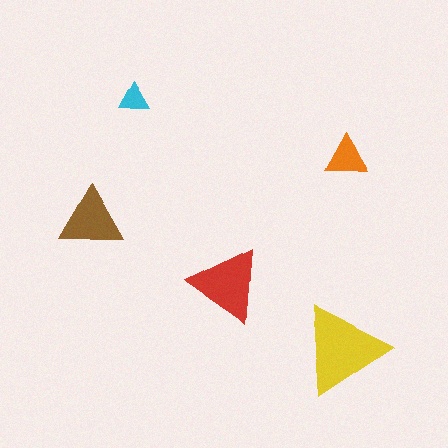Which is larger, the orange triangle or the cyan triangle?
The orange one.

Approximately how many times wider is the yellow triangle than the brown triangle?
About 1.5 times wider.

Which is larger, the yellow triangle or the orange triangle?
The yellow one.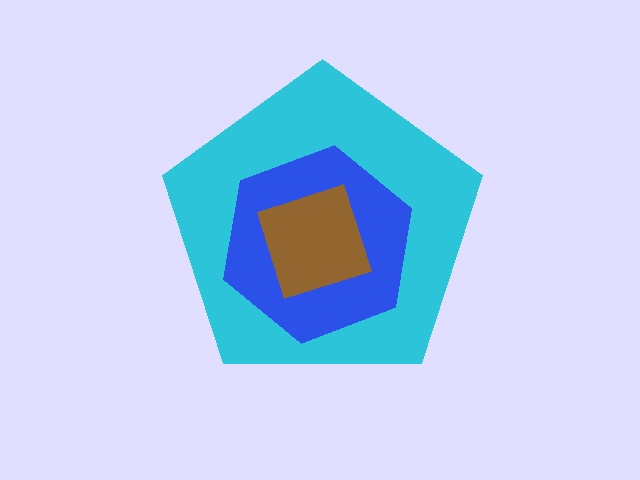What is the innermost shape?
The brown square.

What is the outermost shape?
The cyan pentagon.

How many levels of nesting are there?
3.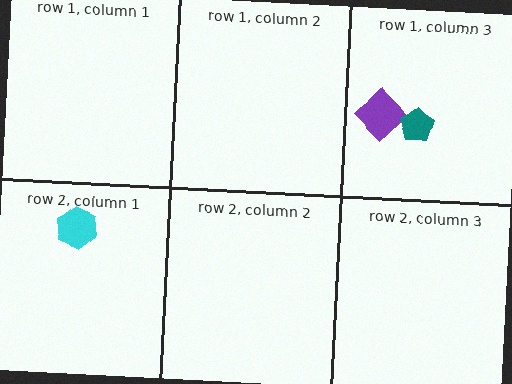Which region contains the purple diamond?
The row 1, column 3 region.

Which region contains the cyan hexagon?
The row 2, column 1 region.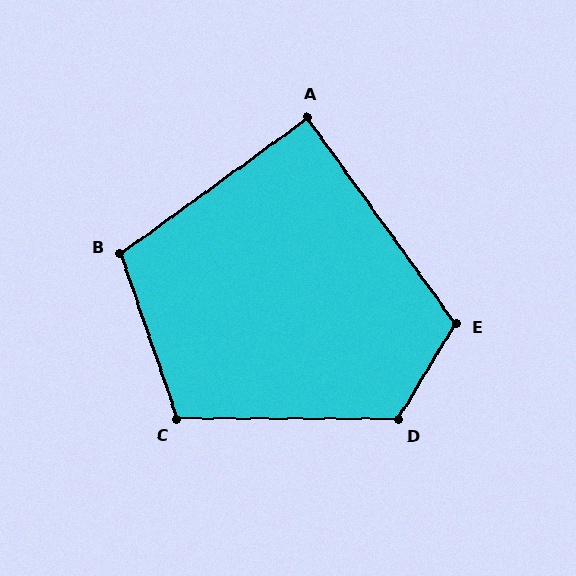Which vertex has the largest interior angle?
D, at approximately 121 degrees.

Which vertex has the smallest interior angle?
A, at approximately 90 degrees.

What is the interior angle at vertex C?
Approximately 109 degrees (obtuse).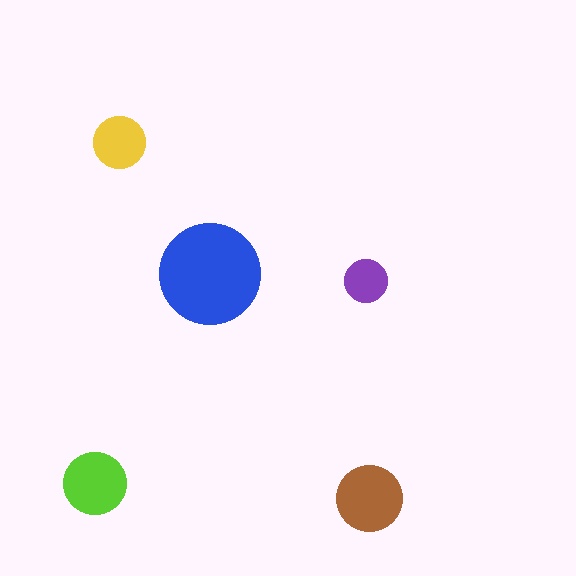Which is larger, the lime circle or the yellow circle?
The lime one.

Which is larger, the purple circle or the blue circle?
The blue one.